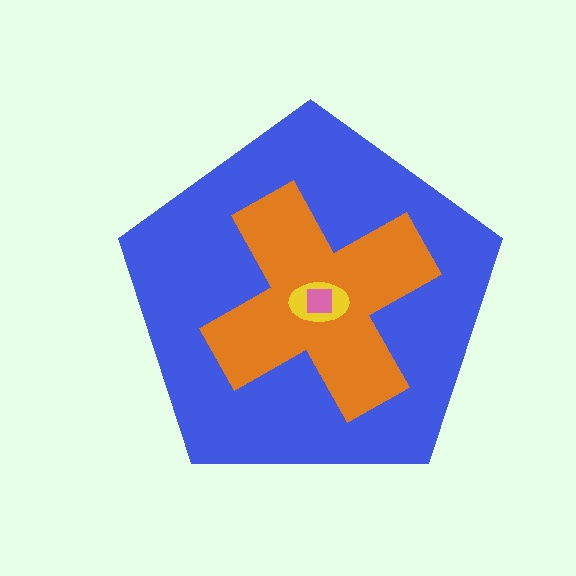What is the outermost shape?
The blue pentagon.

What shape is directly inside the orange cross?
The yellow ellipse.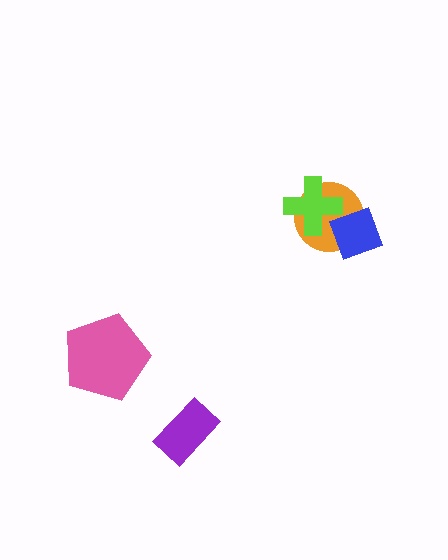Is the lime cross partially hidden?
Yes, it is partially covered by another shape.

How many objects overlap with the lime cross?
2 objects overlap with the lime cross.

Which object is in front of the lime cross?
The blue diamond is in front of the lime cross.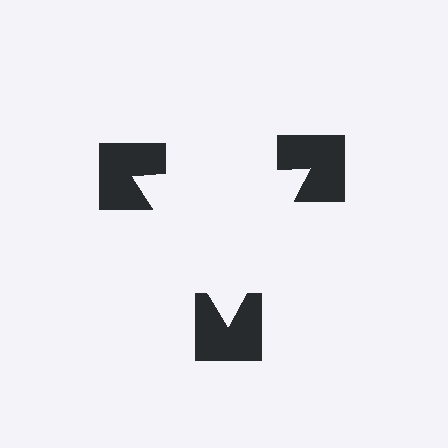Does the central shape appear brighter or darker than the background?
It typically appears slightly brighter than the background, even though no actual brightness change is drawn.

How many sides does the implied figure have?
3 sides.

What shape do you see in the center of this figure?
An illusory triangle — its edges are inferred from the aligned wedge cuts in the notched squares, not physically drawn.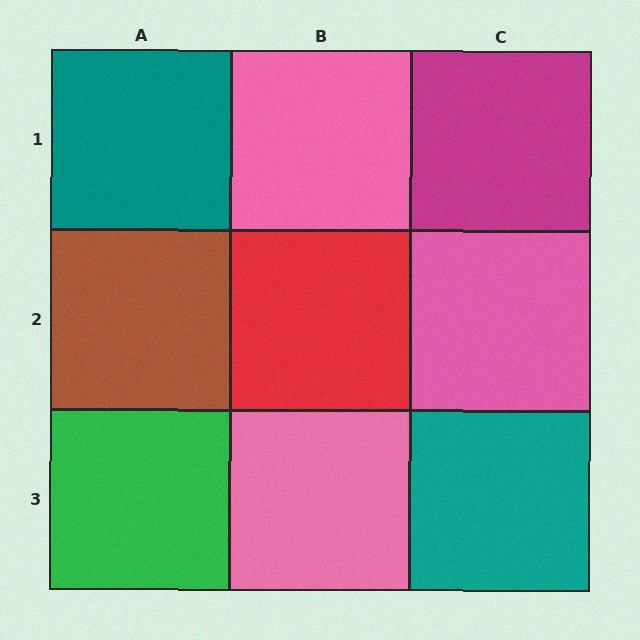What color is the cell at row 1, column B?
Pink.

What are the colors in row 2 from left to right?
Brown, red, pink.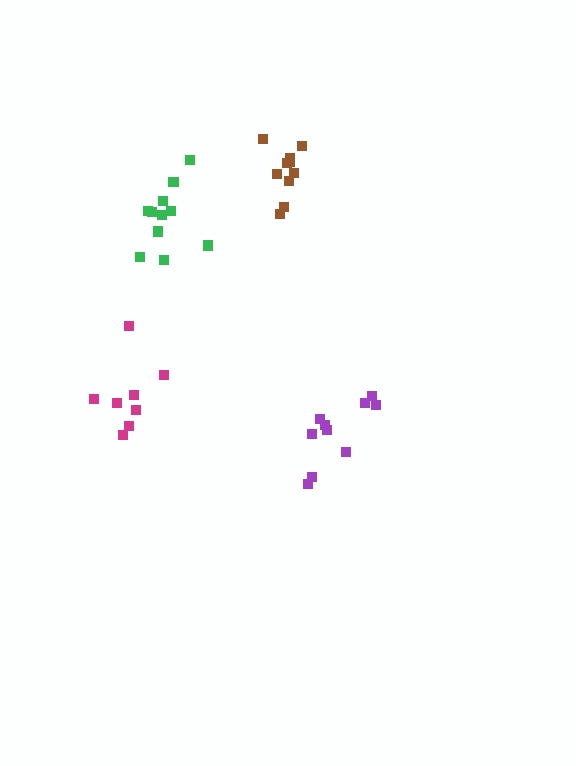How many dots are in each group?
Group 1: 10 dots, Group 2: 8 dots, Group 3: 11 dots, Group 4: 10 dots (39 total).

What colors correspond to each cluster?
The clusters are colored: brown, magenta, green, purple.